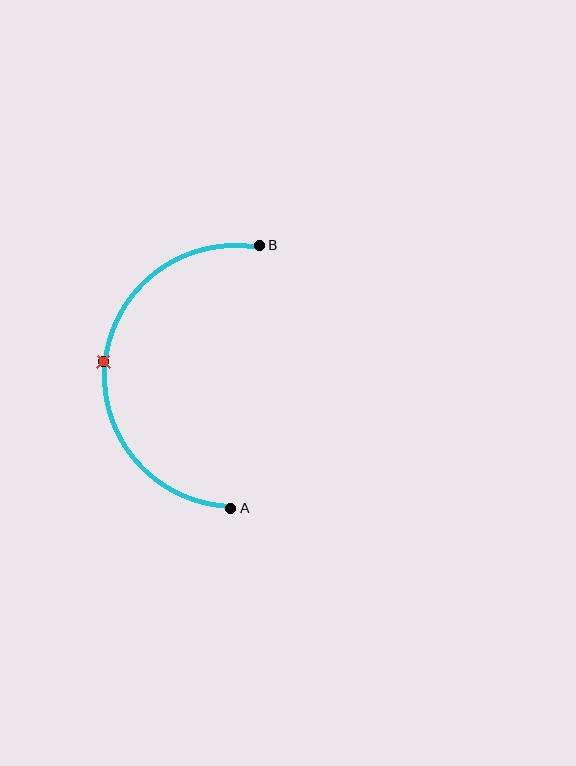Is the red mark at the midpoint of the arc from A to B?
Yes. The red mark lies on the arc at equal arc-length from both A and B — it is the arc midpoint.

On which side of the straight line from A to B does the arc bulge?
The arc bulges to the left of the straight line connecting A and B.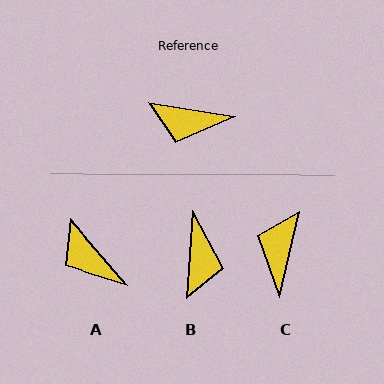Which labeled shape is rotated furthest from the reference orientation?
B, about 95 degrees away.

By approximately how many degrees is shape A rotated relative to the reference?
Approximately 40 degrees clockwise.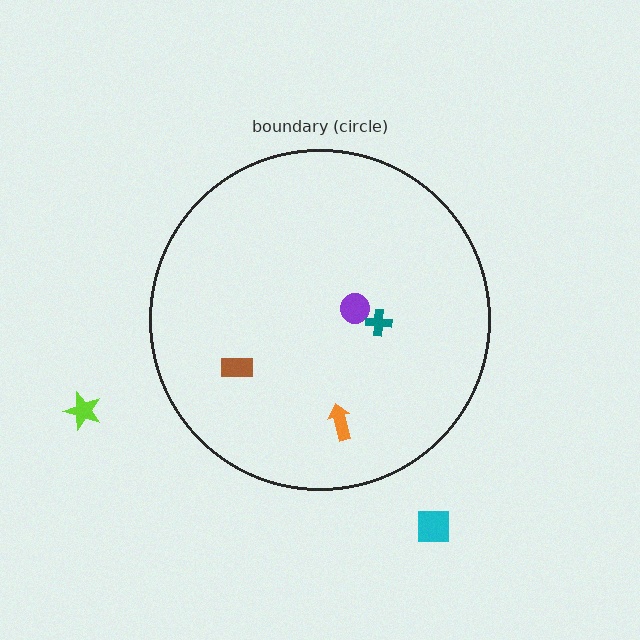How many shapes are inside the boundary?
4 inside, 2 outside.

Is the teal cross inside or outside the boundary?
Inside.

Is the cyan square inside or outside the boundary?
Outside.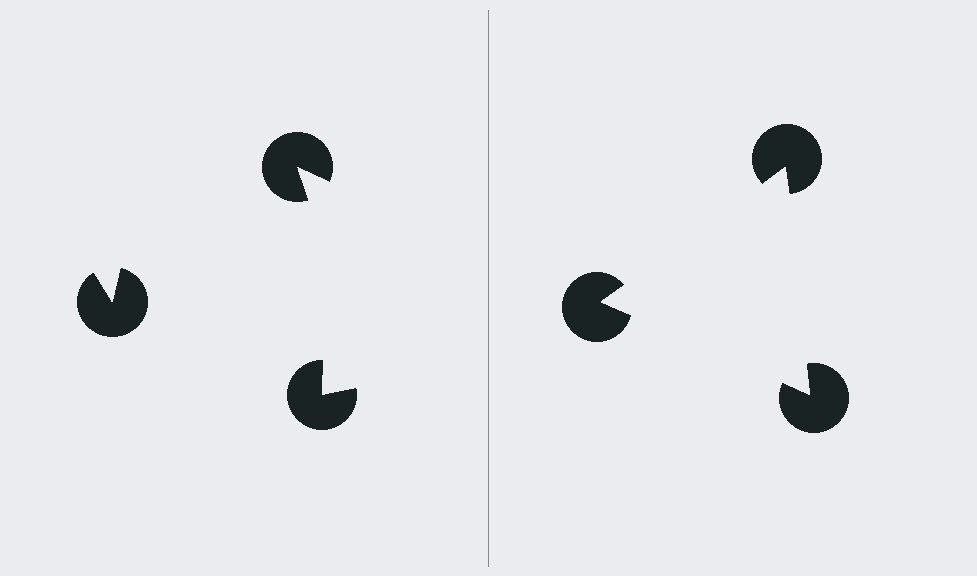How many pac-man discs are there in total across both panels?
6 — 3 on each side.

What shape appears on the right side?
An illusory triangle.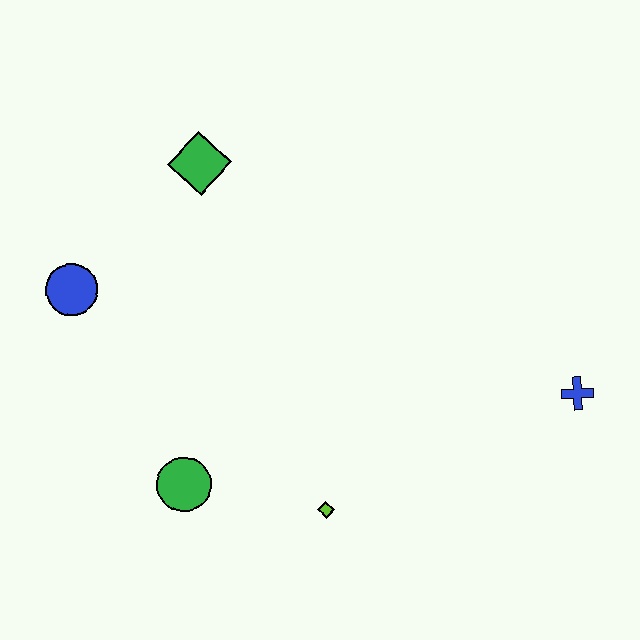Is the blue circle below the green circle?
No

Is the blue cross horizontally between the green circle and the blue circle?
No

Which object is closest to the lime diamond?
The green circle is closest to the lime diamond.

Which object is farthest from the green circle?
The blue cross is farthest from the green circle.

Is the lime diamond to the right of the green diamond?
Yes